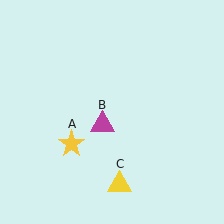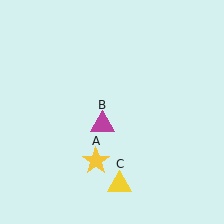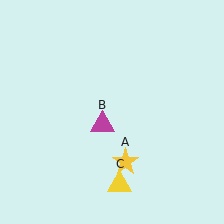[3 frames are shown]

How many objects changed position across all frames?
1 object changed position: yellow star (object A).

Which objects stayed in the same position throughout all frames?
Magenta triangle (object B) and yellow triangle (object C) remained stationary.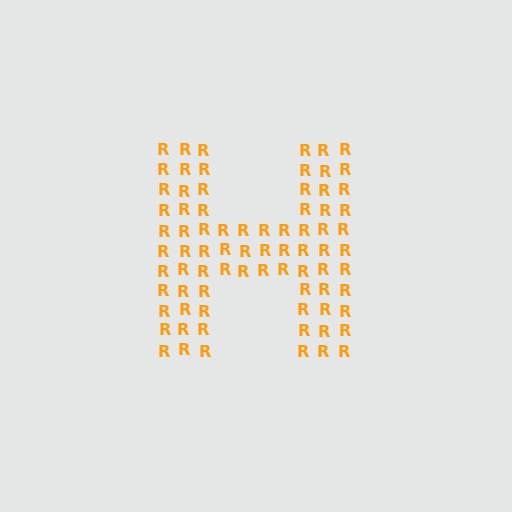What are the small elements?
The small elements are letter R's.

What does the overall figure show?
The overall figure shows the letter H.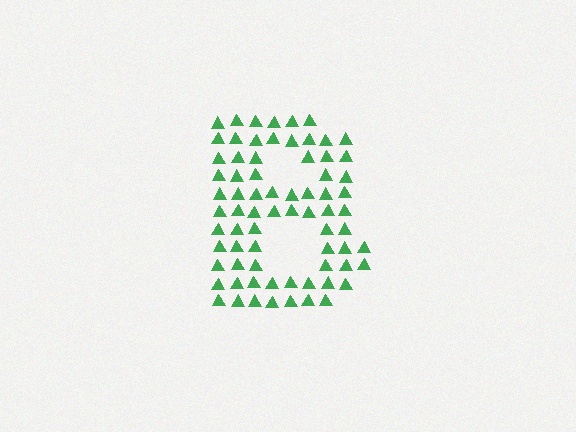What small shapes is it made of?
It is made of small triangles.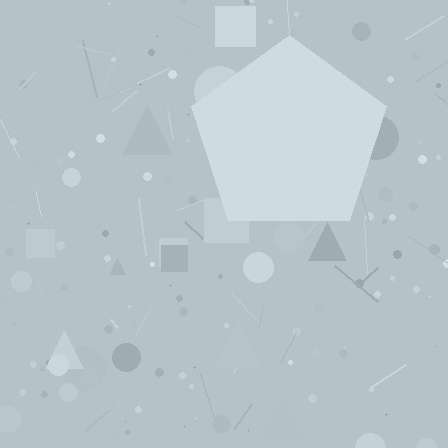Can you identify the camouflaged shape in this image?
The camouflaged shape is a pentagon.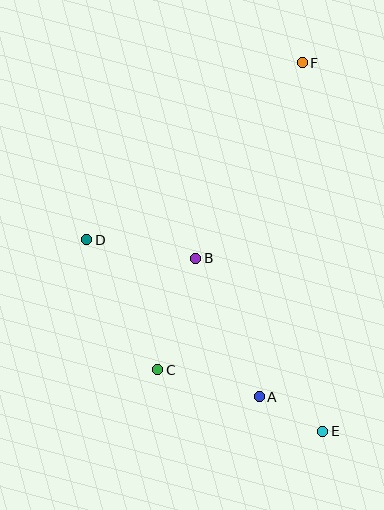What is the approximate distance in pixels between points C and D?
The distance between C and D is approximately 148 pixels.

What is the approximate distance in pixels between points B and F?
The distance between B and F is approximately 223 pixels.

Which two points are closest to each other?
Points A and E are closest to each other.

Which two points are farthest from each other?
Points E and F are farthest from each other.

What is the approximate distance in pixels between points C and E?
The distance between C and E is approximately 176 pixels.